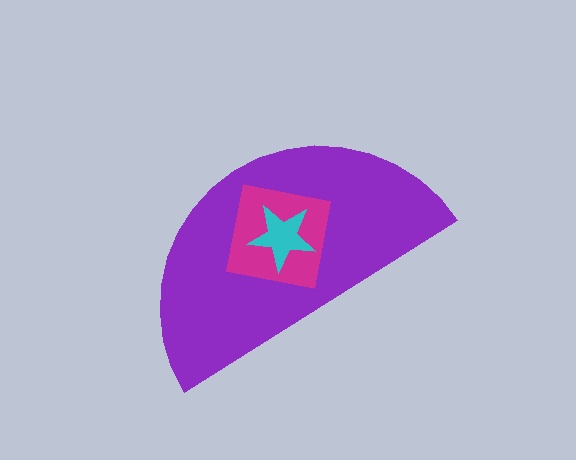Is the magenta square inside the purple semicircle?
Yes.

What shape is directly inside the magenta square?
The cyan star.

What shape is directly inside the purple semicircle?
The magenta square.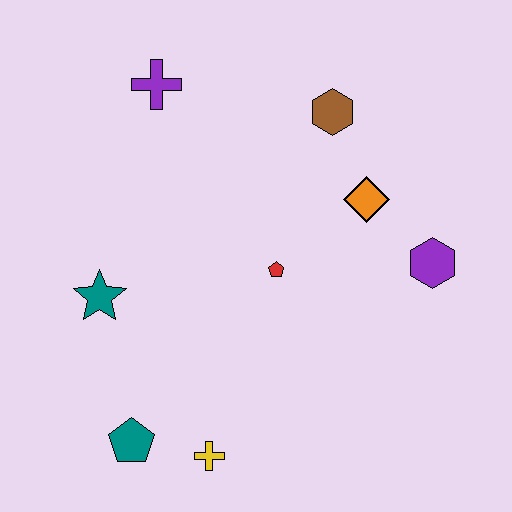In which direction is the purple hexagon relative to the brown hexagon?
The purple hexagon is below the brown hexagon.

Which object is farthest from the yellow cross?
The purple cross is farthest from the yellow cross.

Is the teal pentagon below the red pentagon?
Yes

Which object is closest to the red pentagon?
The orange diamond is closest to the red pentagon.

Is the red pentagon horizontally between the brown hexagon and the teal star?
Yes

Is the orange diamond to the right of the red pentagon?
Yes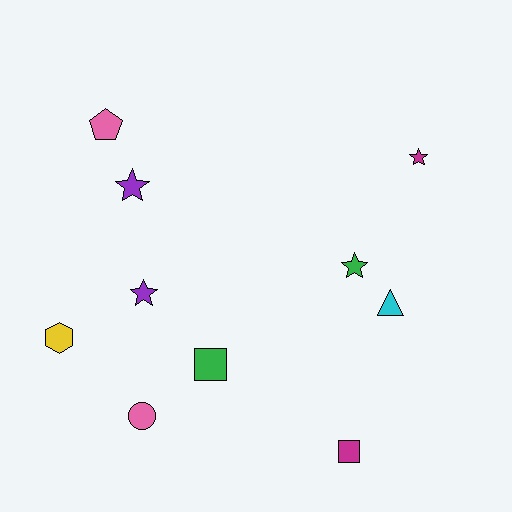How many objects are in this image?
There are 10 objects.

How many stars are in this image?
There are 4 stars.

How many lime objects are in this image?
There are no lime objects.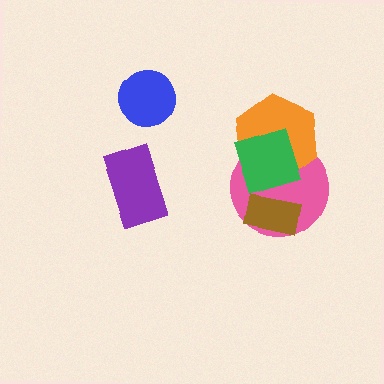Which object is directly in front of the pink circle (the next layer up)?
The brown rectangle is directly in front of the pink circle.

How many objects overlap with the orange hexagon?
2 objects overlap with the orange hexagon.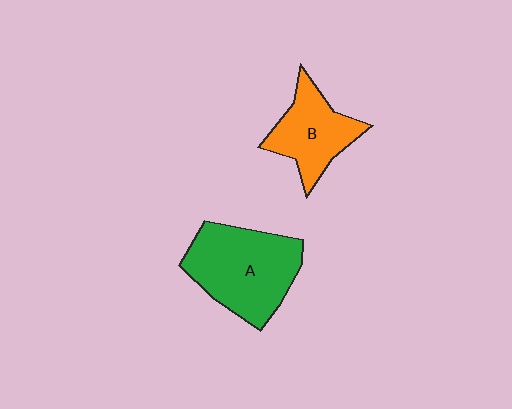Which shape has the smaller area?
Shape B (orange).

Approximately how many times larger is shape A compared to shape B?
Approximately 1.5 times.